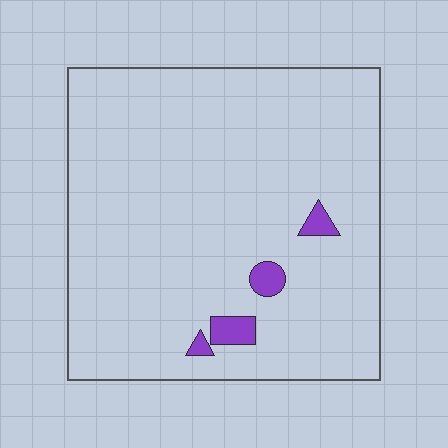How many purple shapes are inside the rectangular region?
4.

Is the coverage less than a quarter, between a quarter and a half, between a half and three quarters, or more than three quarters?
Less than a quarter.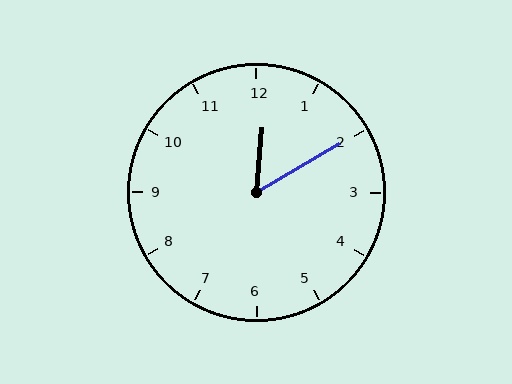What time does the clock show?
12:10.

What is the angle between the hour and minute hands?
Approximately 55 degrees.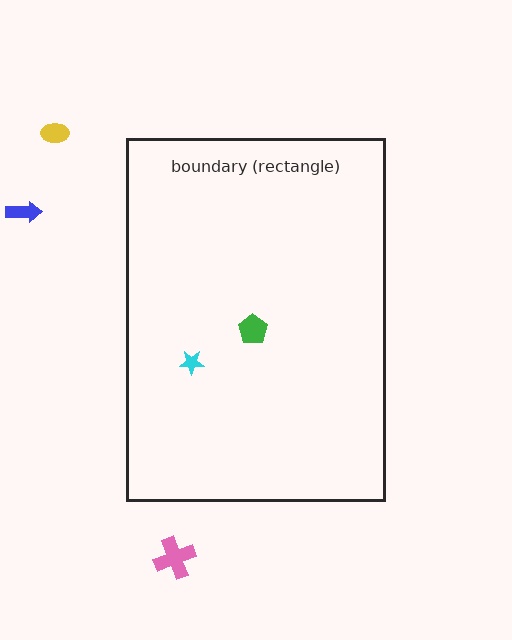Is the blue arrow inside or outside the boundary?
Outside.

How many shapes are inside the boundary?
2 inside, 3 outside.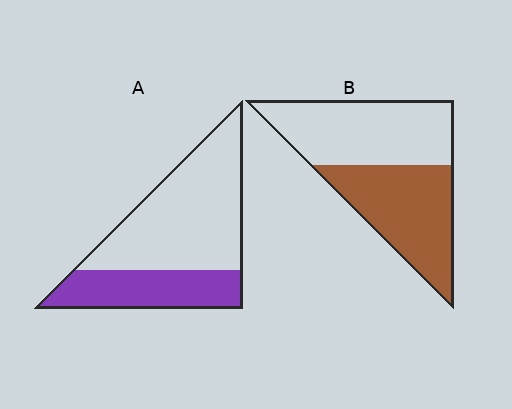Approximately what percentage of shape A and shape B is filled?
A is approximately 35% and B is approximately 50%.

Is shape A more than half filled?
No.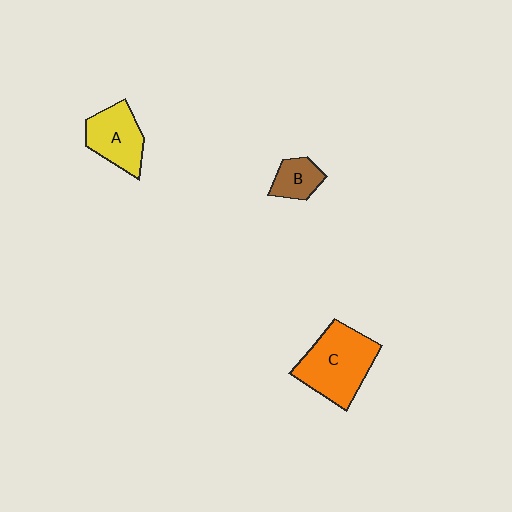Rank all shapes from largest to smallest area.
From largest to smallest: C (orange), A (yellow), B (brown).